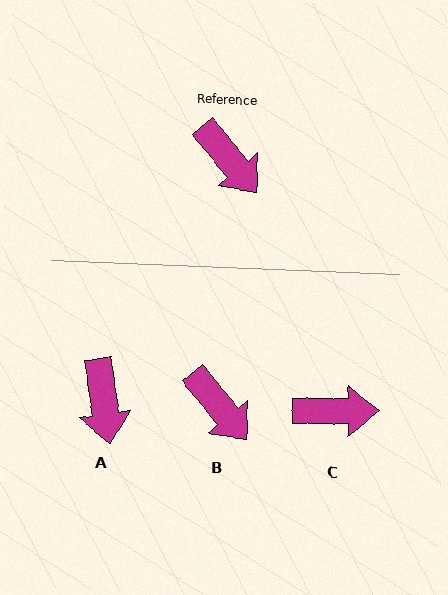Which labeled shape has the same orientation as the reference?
B.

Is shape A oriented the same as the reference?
No, it is off by about 31 degrees.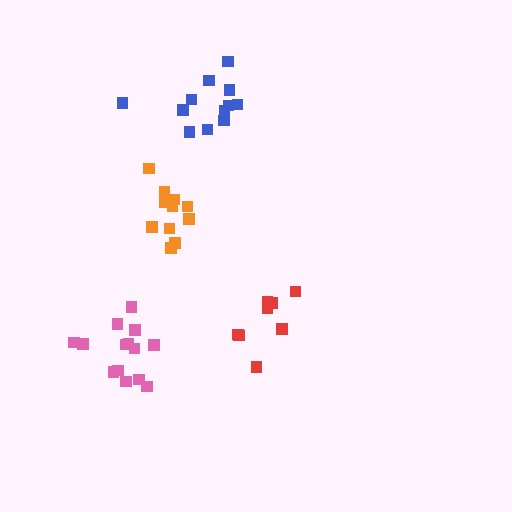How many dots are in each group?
Group 1: 11 dots, Group 2: 14 dots, Group 3: 12 dots, Group 4: 8 dots (45 total).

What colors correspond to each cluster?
The clusters are colored: orange, pink, blue, red.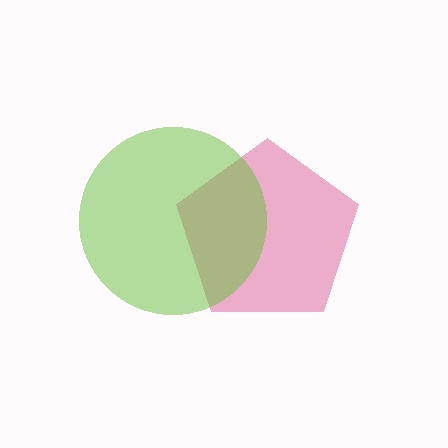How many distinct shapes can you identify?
There are 2 distinct shapes: a pink pentagon, a lime circle.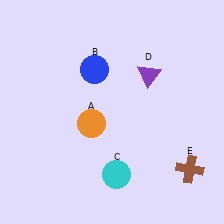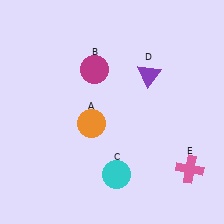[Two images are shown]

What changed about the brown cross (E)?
In Image 1, E is brown. In Image 2, it changed to pink.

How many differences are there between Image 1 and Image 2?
There are 2 differences between the two images.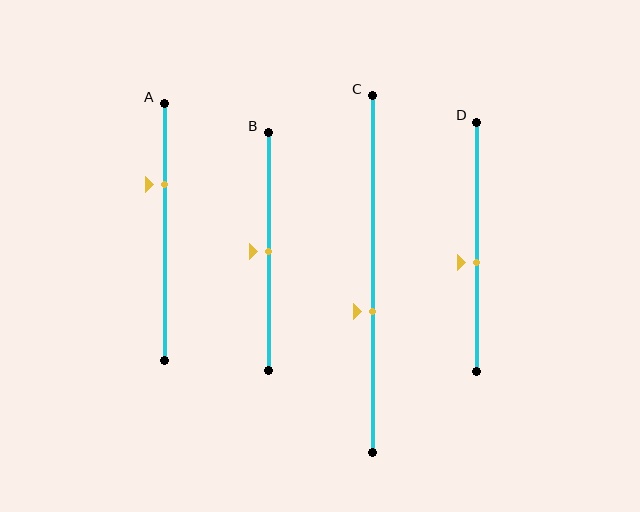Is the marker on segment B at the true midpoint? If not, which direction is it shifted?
Yes, the marker on segment B is at the true midpoint.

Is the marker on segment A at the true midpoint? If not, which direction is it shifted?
No, the marker on segment A is shifted upward by about 18% of the segment length.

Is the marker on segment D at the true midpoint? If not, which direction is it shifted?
No, the marker on segment D is shifted downward by about 6% of the segment length.